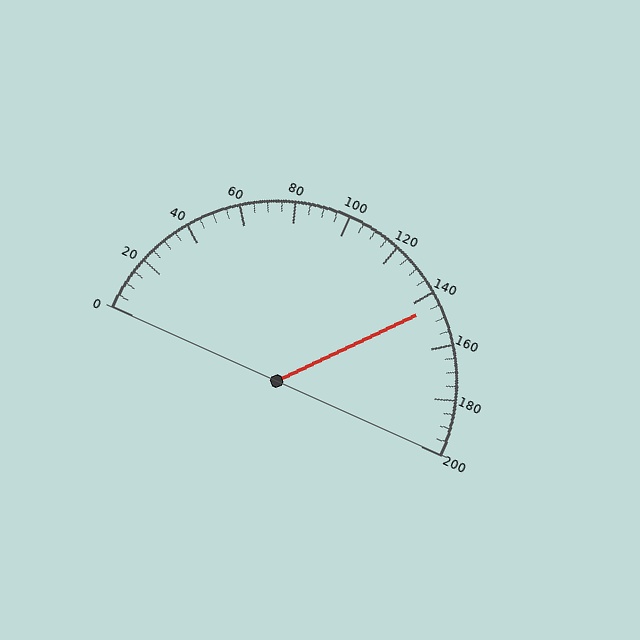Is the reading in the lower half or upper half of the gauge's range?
The reading is in the upper half of the range (0 to 200).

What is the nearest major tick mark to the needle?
The nearest major tick mark is 140.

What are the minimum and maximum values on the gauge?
The gauge ranges from 0 to 200.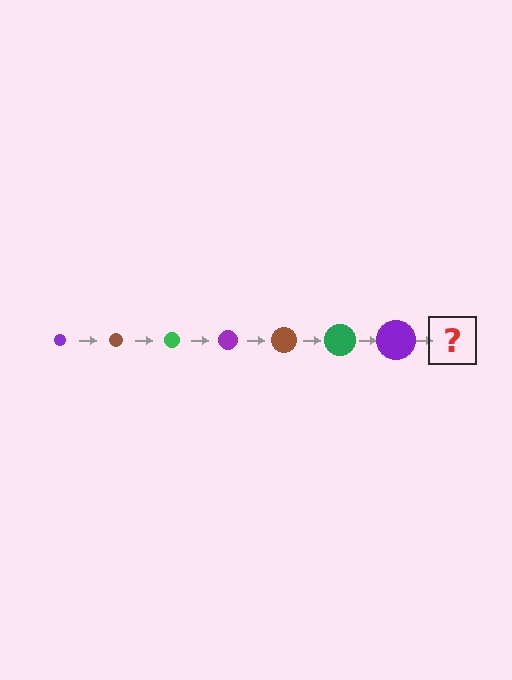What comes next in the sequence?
The next element should be a brown circle, larger than the previous one.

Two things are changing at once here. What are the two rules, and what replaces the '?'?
The two rules are that the circle grows larger each step and the color cycles through purple, brown, and green. The '?' should be a brown circle, larger than the previous one.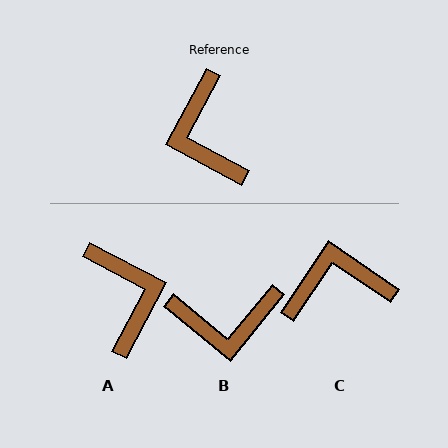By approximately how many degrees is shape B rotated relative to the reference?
Approximately 79 degrees counter-clockwise.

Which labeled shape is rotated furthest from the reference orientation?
A, about 179 degrees away.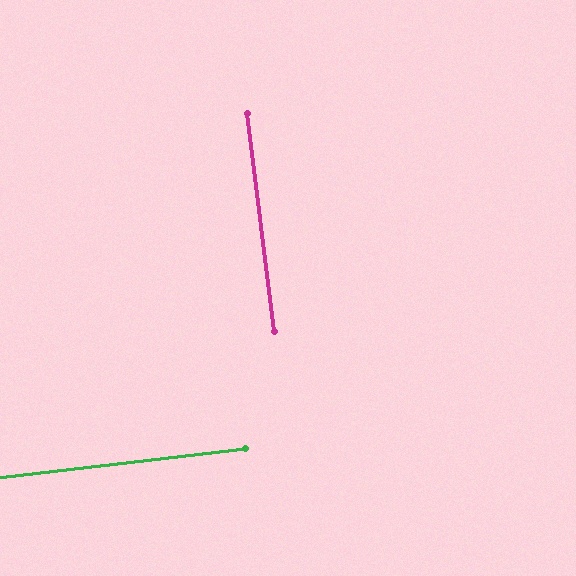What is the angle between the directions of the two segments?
Approximately 90 degrees.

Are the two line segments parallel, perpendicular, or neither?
Perpendicular — they meet at approximately 90°.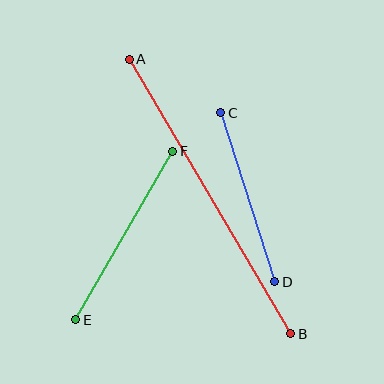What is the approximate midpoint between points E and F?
The midpoint is at approximately (124, 236) pixels.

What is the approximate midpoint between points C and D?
The midpoint is at approximately (248, 197) pixels.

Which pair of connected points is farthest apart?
Points A and B are farthest apart.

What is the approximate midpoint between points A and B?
The midpoint is at approximately (210, 196) pixels.